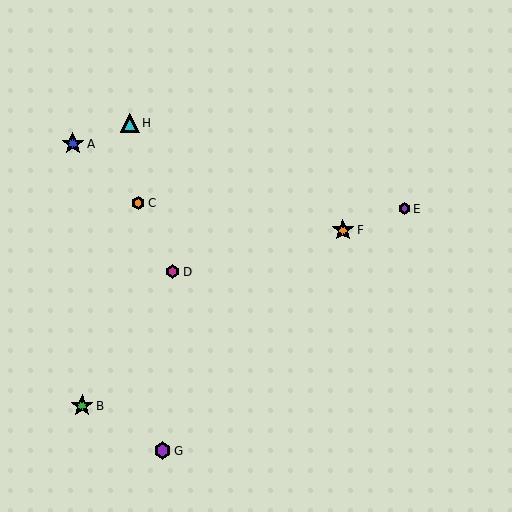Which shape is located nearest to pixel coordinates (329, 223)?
The orange star (labeled F) at (343, 230) is nearest to that location.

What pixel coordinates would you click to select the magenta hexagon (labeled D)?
Click at (173, 272) to select the magenta hexagon D.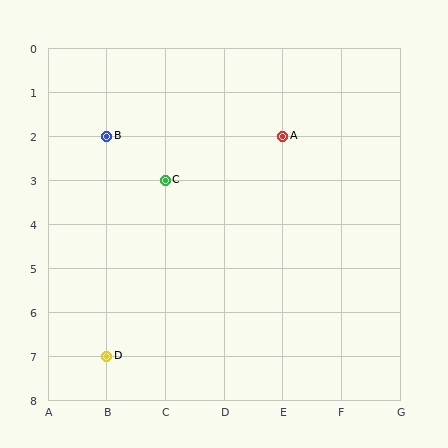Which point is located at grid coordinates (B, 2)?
Point B is at (B, 2).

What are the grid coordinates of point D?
Point D is at grid coordinates (B, 7).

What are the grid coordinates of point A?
Point A is at grid coordinates (E, 2).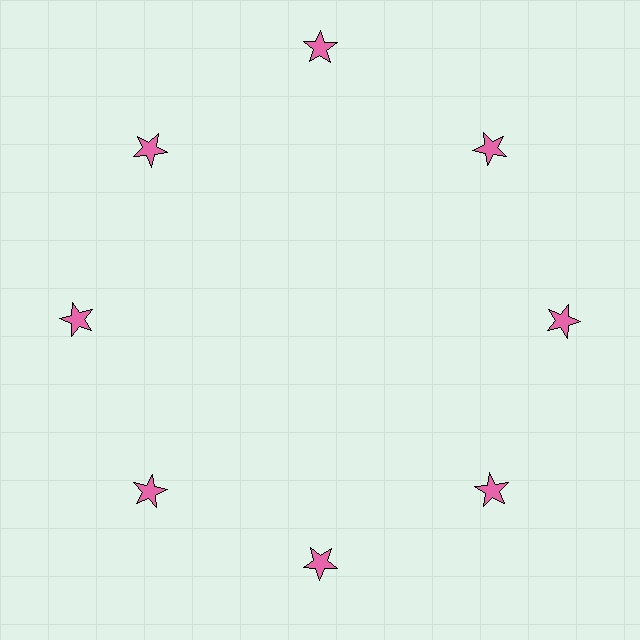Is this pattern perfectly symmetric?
No. The 8 pink stars are arranged in a ring, but one element near the 12 o'clock position is pushed outward from the center, breaking the 8-fold rotational symmetry.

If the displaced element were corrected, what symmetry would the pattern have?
It would have 8-fold rotational symmetry — the pattern would map onto itself every 45 degrees.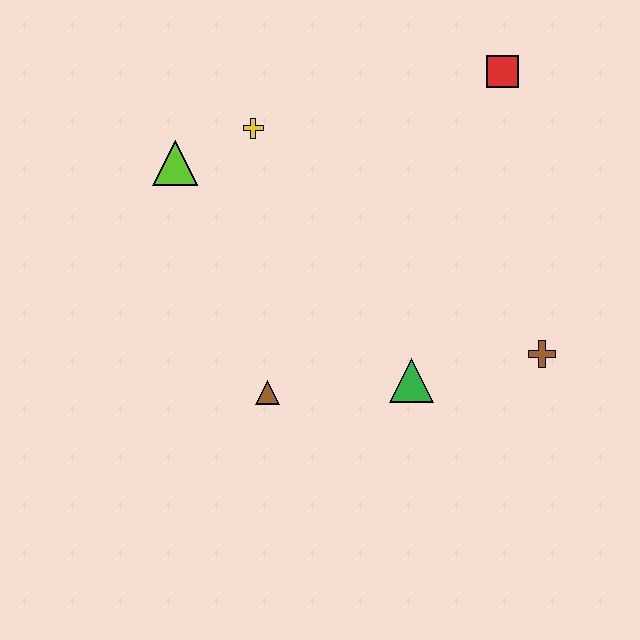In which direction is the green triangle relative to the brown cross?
The green triangle is to the left of the brown cross.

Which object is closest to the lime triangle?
The yellow cross is closest to the lime triangle.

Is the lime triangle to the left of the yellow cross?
Yes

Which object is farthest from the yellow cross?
The brown cross is farthest from the yellow cross.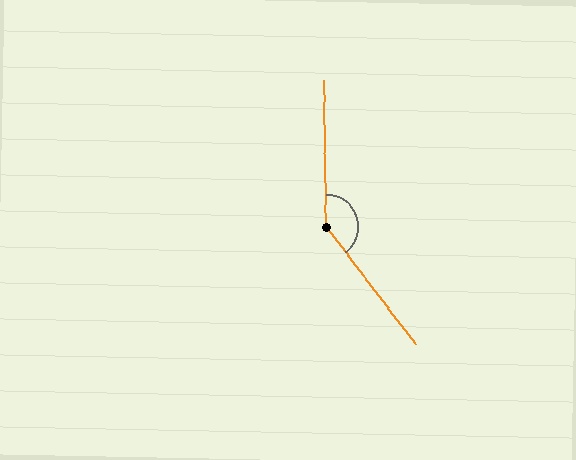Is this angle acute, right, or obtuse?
It is obtuse.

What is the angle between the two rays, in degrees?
Approximately 144 degrees.